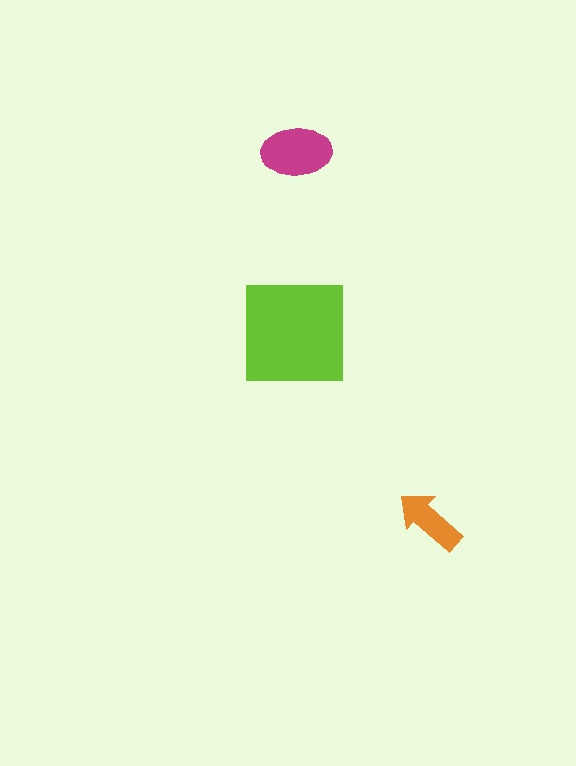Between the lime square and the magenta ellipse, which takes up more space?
The lime square.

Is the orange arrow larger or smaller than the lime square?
Smaller.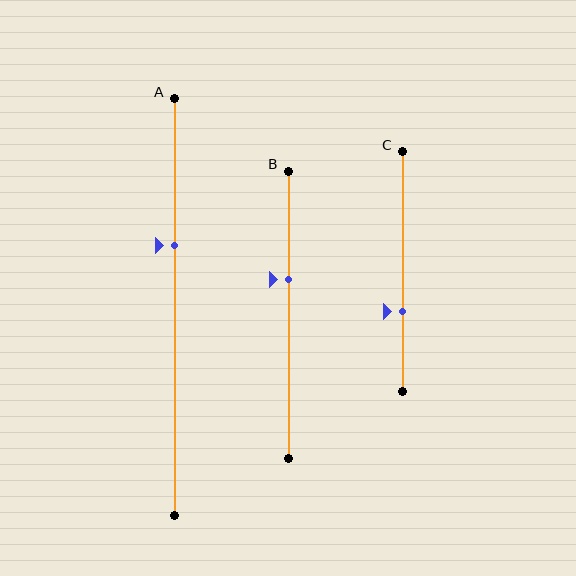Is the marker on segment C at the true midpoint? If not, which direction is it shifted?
No, the marker on segment C is shifted downward by about 16% of the segment length.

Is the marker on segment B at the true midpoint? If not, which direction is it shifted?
No, the marker on segment B is shifted upward by about 12% of the segment length.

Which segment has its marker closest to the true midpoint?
Segment B has its marker closest to the true midpoint.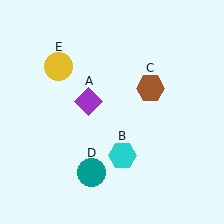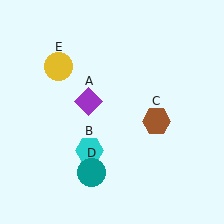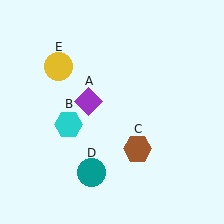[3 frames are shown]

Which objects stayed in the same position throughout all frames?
Purple diamond (object A) and teal circle (object D) and yellow circle (object E) remained stationary.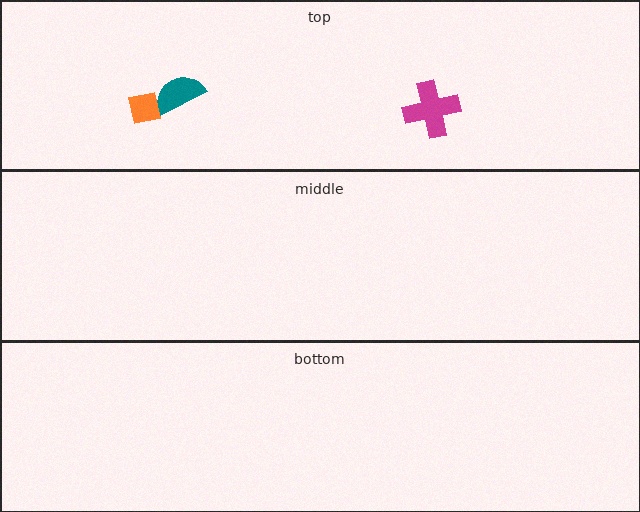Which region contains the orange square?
The top region.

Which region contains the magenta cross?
The top region.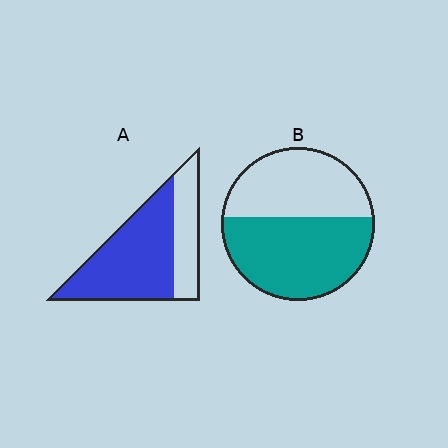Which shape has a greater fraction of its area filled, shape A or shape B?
Shape A.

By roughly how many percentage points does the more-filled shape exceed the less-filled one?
By roughly 15 percentage points (A over B).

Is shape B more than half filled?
Yes.